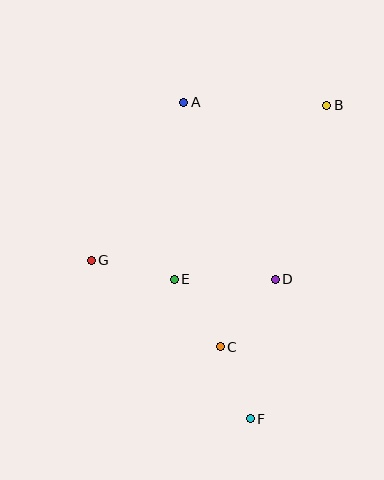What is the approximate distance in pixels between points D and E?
The distance between D and E is approximately 101 pixels.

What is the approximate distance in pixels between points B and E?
The distance between B and E is approximately 231 pixels.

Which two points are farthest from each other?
Points A and F are farthest from each other.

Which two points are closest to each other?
Points C and F are closest to each other.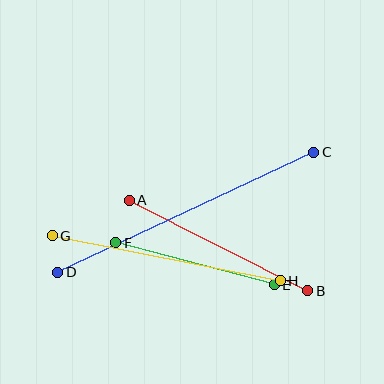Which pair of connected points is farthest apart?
Points C and D are farthest apart.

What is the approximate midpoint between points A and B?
The midpoint is at approximately (219, 245) pixels.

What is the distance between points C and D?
The distance is approximately 283 pixels.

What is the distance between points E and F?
The distance is approximately 164 pixels.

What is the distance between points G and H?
The distance is approximately 232 pixels.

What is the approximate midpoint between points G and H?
The midpoint is at approximately (166, 258) pixels.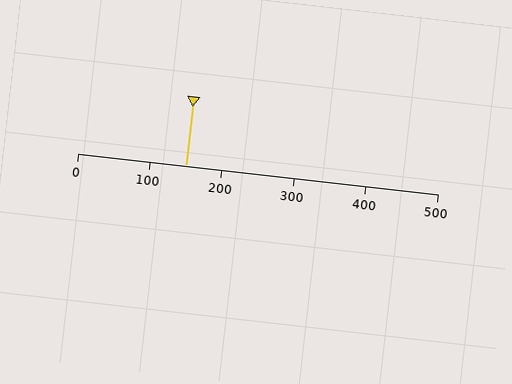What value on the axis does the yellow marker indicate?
The marker indicates approximately 150.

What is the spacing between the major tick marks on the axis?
The major ticks are spaced 100 apart.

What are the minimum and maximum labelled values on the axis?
The axis runs from 0 to 500.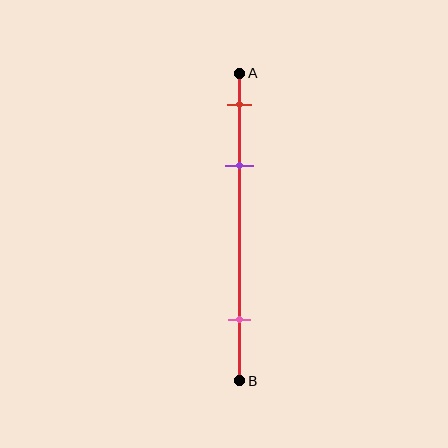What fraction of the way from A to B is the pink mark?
The pink mark is approximately 80% (0.8) of the way from A to B.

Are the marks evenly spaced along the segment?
No, the marks are not evenly spaced.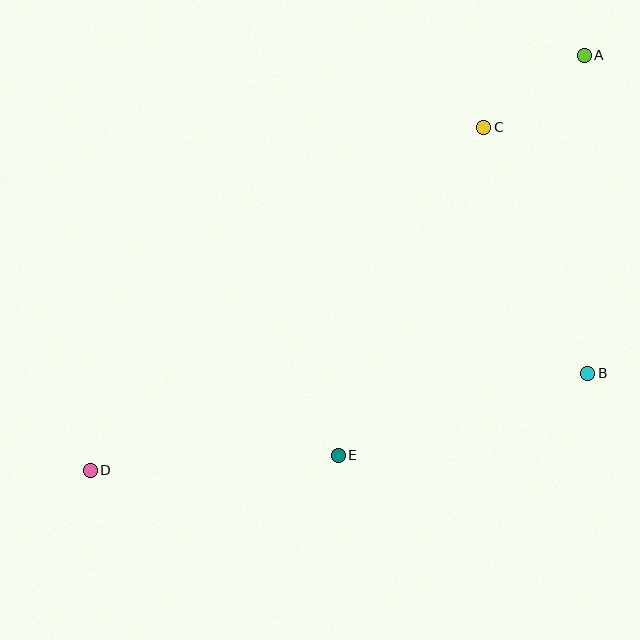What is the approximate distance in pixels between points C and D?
The distance between C and D is approximately 522 pixels.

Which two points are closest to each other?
Points A and C are closest to each other.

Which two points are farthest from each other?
Points A and D are farthest from each other.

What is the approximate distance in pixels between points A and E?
The distance between A and E is approximately 469 pixels.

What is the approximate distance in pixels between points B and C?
The distance between B and C is approximately 267 pixels.